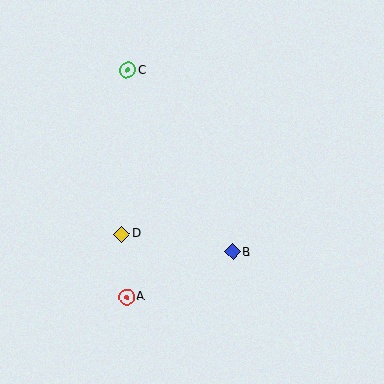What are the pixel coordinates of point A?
Point A is at (127, 297).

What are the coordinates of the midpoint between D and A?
The midpoint between D and A is at (124, 265).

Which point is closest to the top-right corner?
Point C is closest to the top-right corner.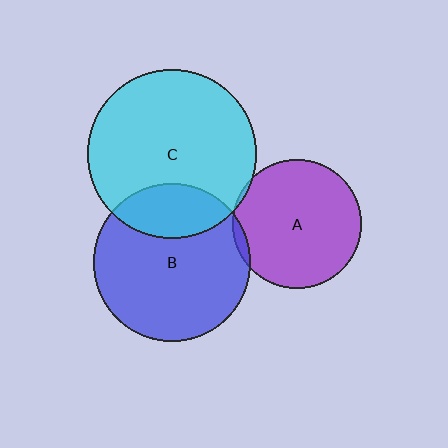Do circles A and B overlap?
Yes.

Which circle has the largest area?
Circle C (cyan).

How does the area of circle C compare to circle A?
Approximately 1.7 times.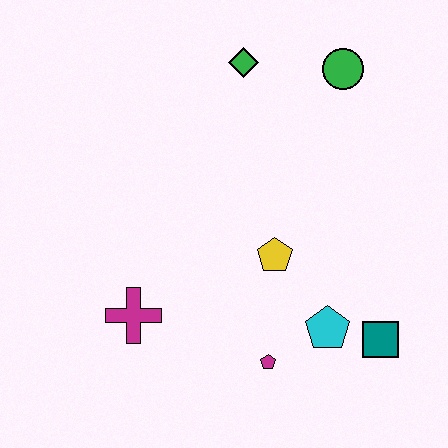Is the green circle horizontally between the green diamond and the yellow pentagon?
No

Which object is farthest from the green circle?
The magenta cross is farthest from the green circle.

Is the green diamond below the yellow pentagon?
No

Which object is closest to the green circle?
The green diamond is closest to the green circle.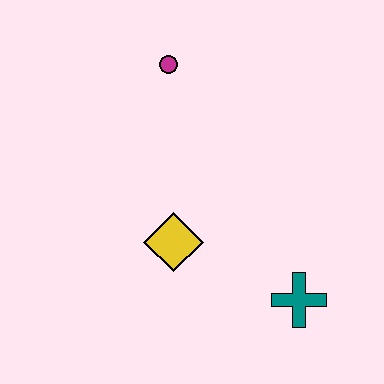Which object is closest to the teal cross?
The yellow diamond is closest to the teal cross.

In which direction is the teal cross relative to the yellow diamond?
The teal cross is to the right of the yellow diamond.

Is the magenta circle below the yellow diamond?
No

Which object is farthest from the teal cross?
The magenta circle is farthest from the teal cross.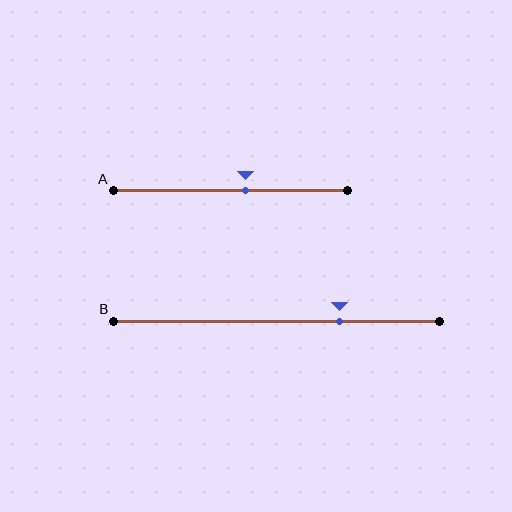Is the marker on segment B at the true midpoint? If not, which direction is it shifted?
No, the marker on segment B is shifted to the right by about 19% of the segment length.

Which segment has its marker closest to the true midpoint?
Segment A has its marker closest to the true midpoint.